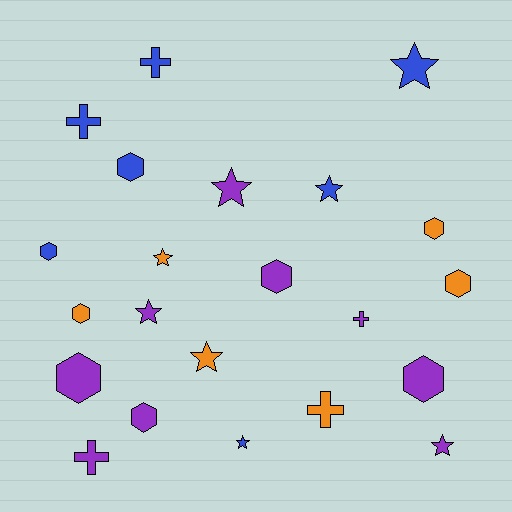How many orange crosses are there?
There is 1 orange cross.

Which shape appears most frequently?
Hexagon, with 9 objects.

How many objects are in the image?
There are 22 objects.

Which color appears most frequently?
Purple, with 9 objects.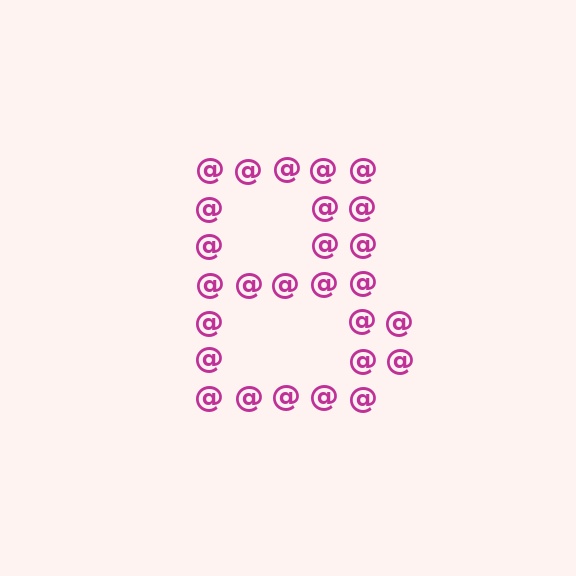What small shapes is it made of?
It is made of small at signs.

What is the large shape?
The large shape is the letter B.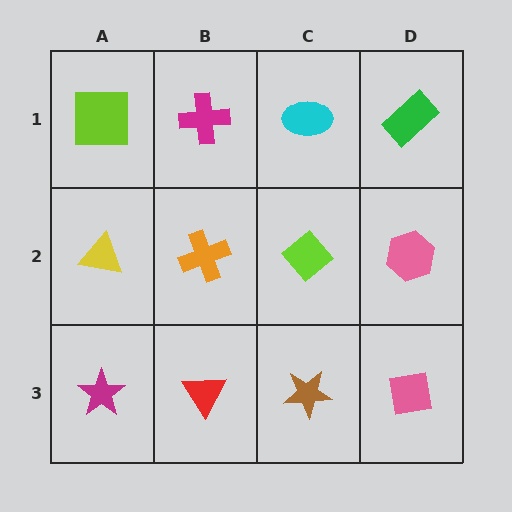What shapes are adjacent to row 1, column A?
A yellow triangle (row 2, column A), a magenta cross (row 1, column B).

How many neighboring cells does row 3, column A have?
2.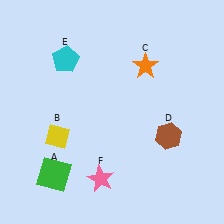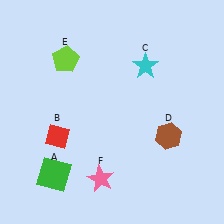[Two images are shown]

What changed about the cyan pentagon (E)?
In Image 1, E is cyan. In Image 2, it changed to lime.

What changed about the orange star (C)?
In Image 1, C is orange. In Image 2, it changed to cyan.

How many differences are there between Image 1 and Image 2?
There are 3 differences between the two images.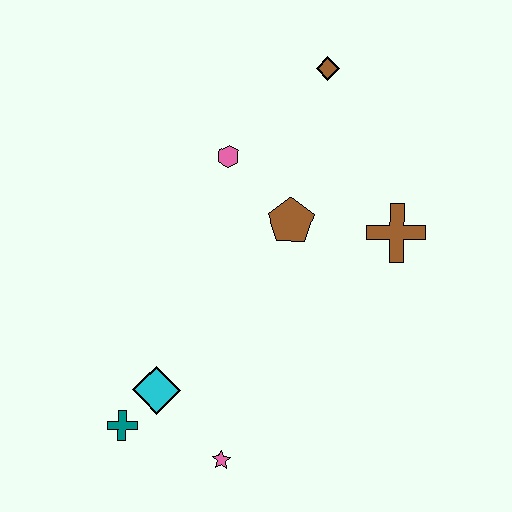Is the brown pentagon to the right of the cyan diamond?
Yes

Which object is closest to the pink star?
The cyan diamond is closest to the pink star.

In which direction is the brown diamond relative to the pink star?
The brown diamond is above the pink star.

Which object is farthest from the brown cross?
The teal cross is farthest from the brown cross.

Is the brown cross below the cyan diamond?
No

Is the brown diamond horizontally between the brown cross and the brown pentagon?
Yes